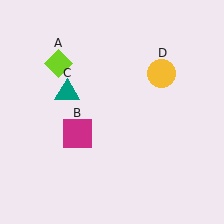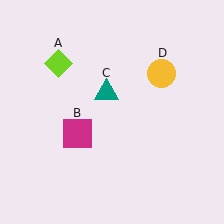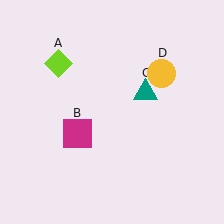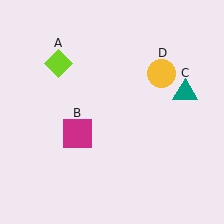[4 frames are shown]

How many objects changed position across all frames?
1 object changed position: teal triangle (object C).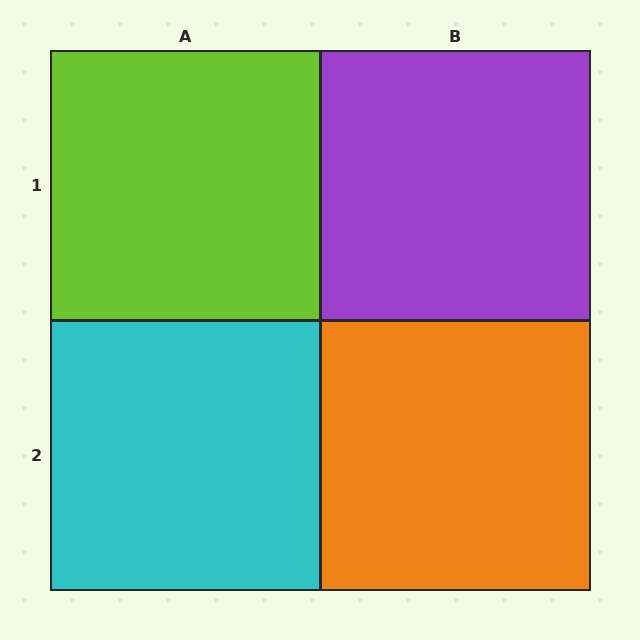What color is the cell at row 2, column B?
Orange.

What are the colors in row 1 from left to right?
Lime, purple.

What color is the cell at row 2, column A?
Cyan.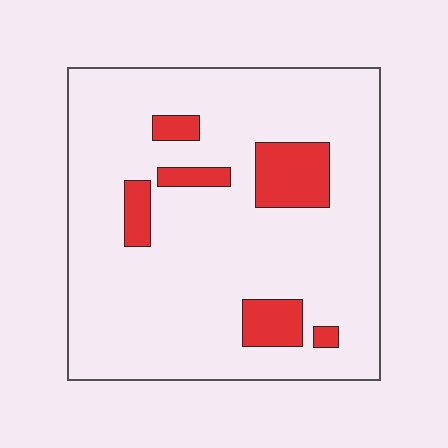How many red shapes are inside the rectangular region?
6.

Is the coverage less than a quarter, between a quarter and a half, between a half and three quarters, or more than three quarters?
Less than a quarter.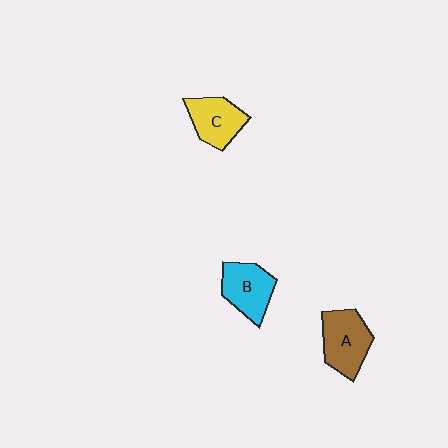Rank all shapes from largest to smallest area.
From largest to smallest: A (brown), B (cyan), C (yellow).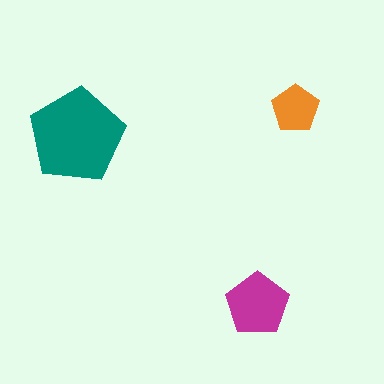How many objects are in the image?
There are 3 objects in the image.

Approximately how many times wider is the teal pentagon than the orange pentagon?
About 2 times wider.